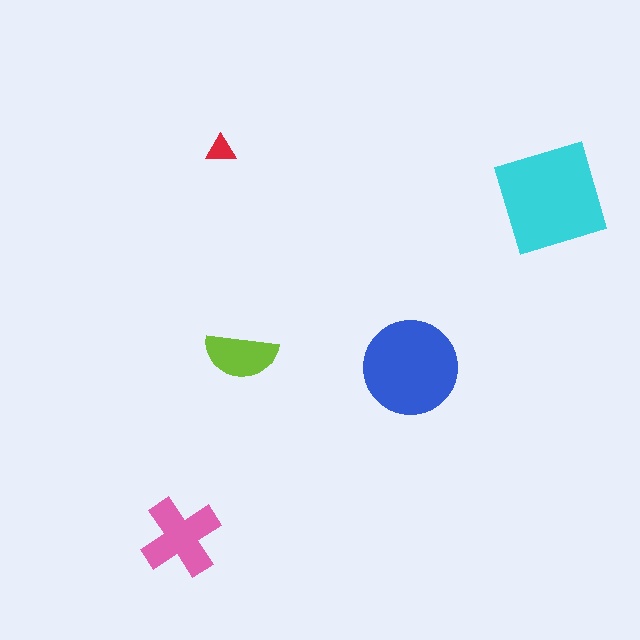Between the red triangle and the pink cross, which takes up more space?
The pink cross.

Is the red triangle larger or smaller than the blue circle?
Smaller.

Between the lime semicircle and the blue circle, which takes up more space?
The blue circle.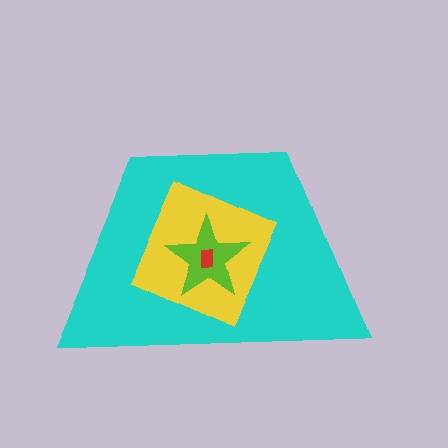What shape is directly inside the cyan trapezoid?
The yellow square.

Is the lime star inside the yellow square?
Yes.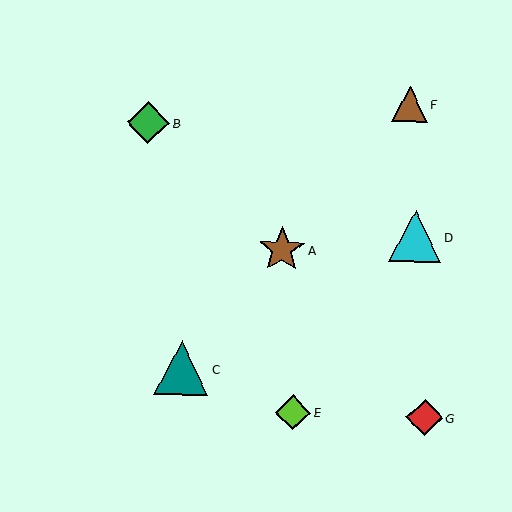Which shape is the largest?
The teal triangle (labeled C) is the largest.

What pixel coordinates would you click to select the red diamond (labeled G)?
Click at (425, 418) to select the red diamond G.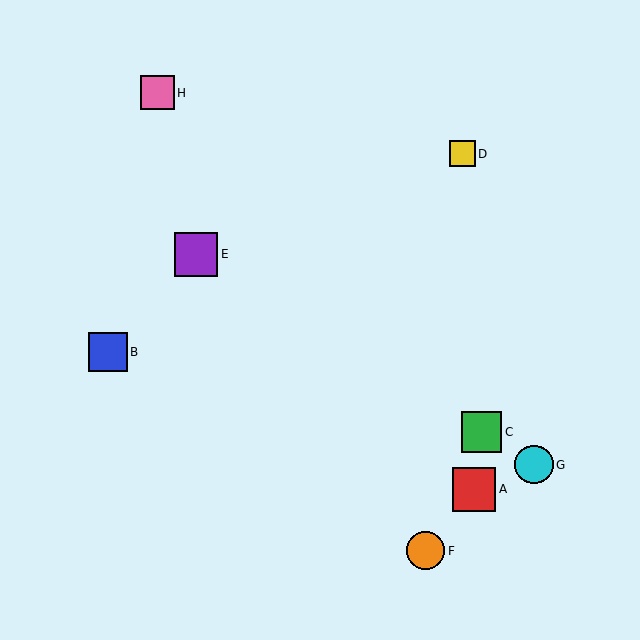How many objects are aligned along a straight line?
3 objects (C, E, G) are aligned along a straight line.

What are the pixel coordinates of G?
Object G is at (534, 465).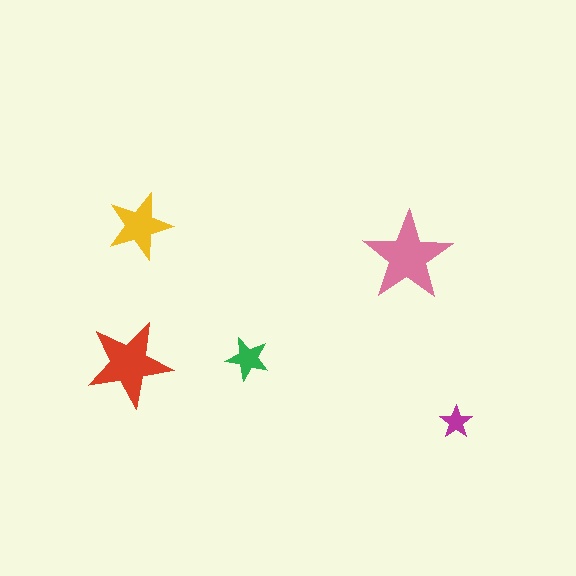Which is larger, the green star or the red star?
The red one.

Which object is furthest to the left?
The red star is leftmost.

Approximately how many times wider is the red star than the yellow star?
About 1.5 times wider.